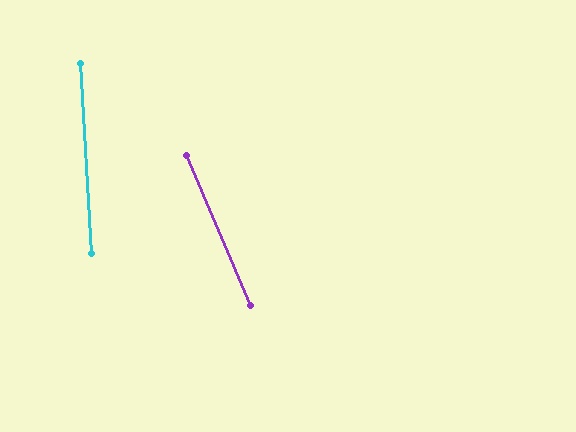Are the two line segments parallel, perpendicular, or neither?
Neither parallel nor perpendicular — they differ by about 20°.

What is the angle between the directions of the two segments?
Approximately 20 degrees.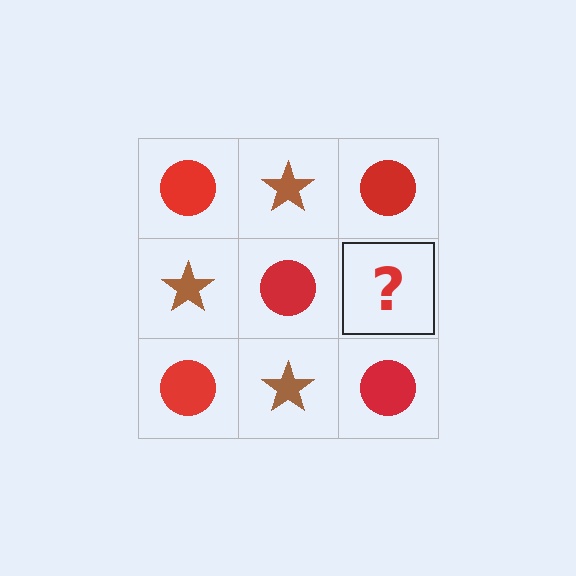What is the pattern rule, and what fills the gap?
The rule is that it alternates red circle and brown star in a checkerboard pattern. The gap should be filled with a brown star.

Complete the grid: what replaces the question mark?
The question mark should be replaced with a brown star.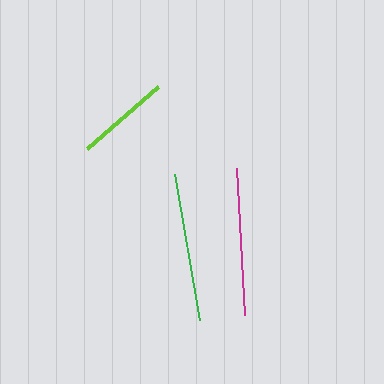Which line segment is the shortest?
The lime line is the shortest at approximately 94 pixels.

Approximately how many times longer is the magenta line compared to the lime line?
The magenta line is approximately 1.6 times the length of the lime line.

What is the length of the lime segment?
The lime segment is approximately 94 pixels long.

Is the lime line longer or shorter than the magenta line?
The magenta line is longer than the lime line.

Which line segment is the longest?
The green line is the longest at approximately 149 pixels.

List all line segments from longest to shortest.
From longest to shortest: green, magenta, lime.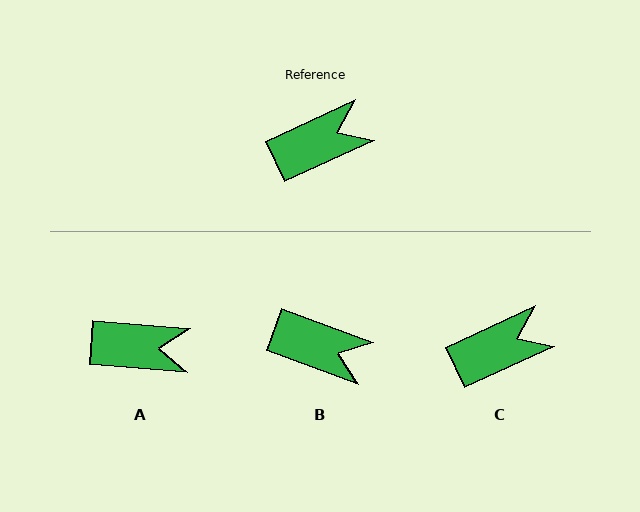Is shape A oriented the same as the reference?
No, it is off by about 29 degrees.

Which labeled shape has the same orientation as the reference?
C.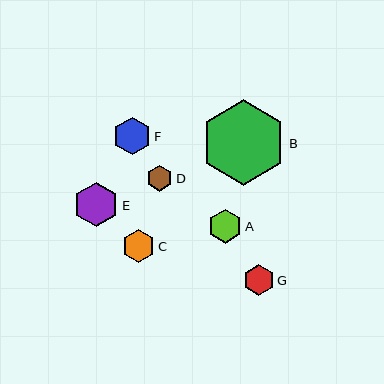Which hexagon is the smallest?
Hexagon D is the smallest with a size of approximately 26 pixels.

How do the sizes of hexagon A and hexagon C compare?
Hexagon A and hexagon C are approximately the same size.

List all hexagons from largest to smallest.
From largest to smallest: B, E, F, A, C, G, D.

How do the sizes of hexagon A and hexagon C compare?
Hexagon A and hexagon C are approximately the same size.